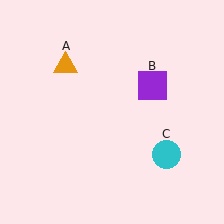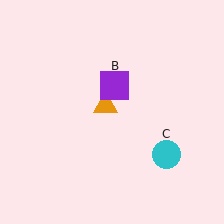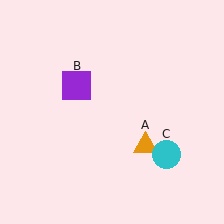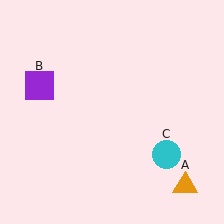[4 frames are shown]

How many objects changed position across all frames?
2 objects changed position: orange triangle (object A), purple square (object B).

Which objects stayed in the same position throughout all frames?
Cyan circle (object C) remained stationary.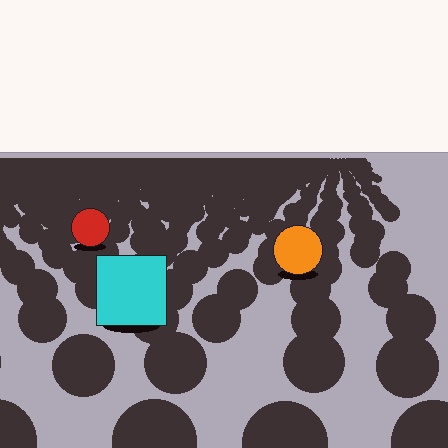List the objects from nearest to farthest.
From nearest to farthest: the cyan square, the orange circle, the red circle.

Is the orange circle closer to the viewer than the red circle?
Yes. The orange circle is closer — you can tell from the texture gradient: the ground texture is coarser near it.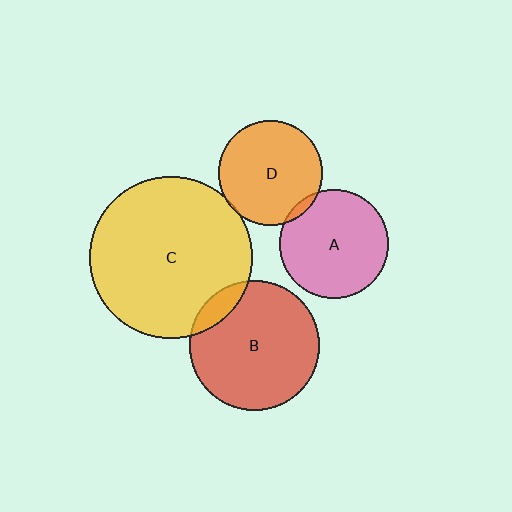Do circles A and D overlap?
Yes.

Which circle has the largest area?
Circle C (yellow).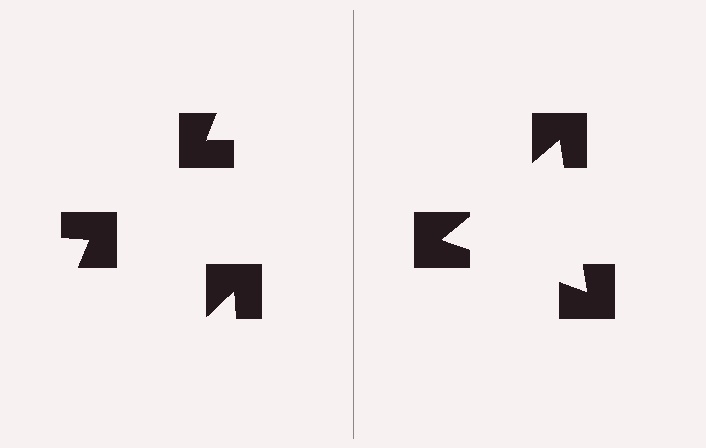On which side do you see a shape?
An illusory triangle appears on the right side. On the left side the wedge cuts are rotated, so no coherent shape forms.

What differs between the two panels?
The notched squares are positioned identically on both sides; only the wedge orientations differ. On the right they align to a triangle; on the left they are misaligned.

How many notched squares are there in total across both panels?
6 — 3 on each side.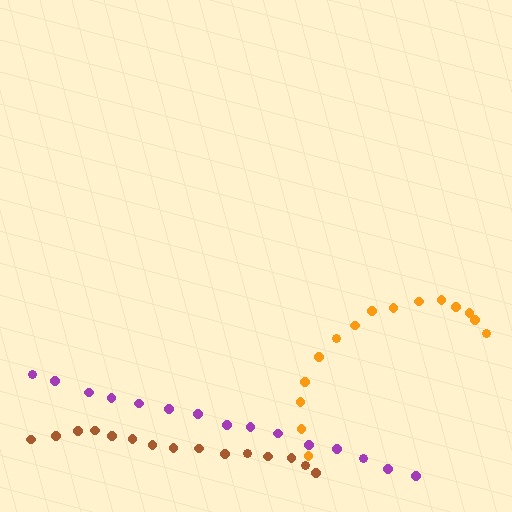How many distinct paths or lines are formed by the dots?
There are 3 distinct paths.